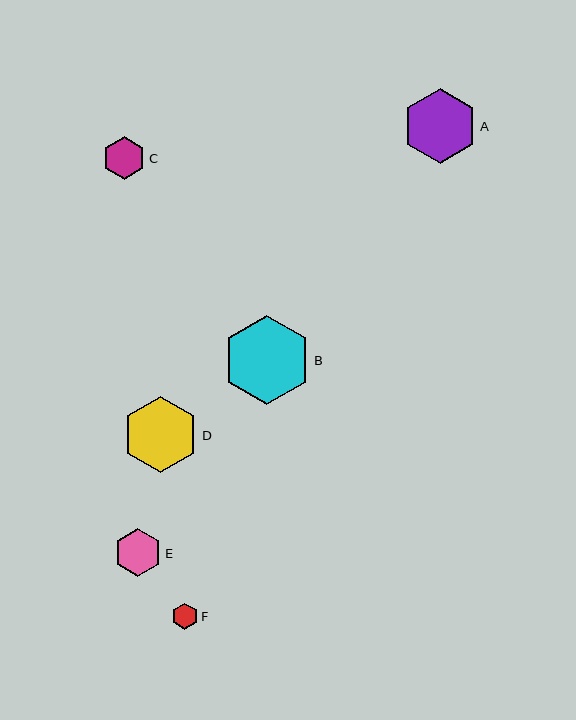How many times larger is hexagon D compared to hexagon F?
Hexagon D is approximately 2.9 times the size of hexagon F.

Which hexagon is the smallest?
Hexagon F is the smallest with a size of approximately 26 pixels.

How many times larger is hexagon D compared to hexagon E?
Hexagon D is approximately 1.6 times the size of hexagon E.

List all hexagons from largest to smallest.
From largest to smallest: B, D, A, E, C, F.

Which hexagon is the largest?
Hexagon B is the largest with a size of approximately 89 pixels.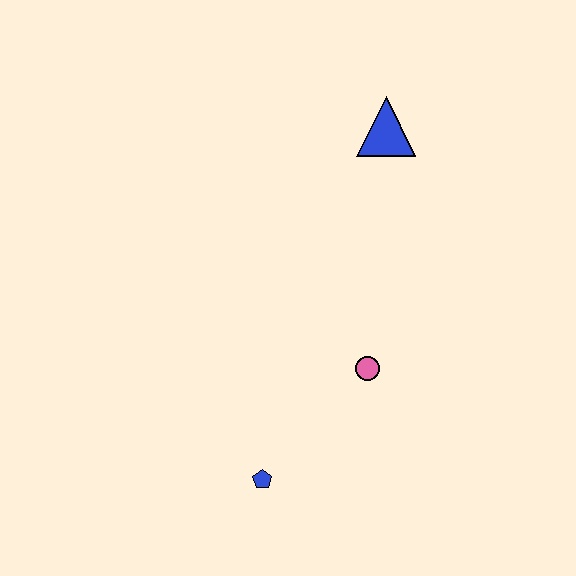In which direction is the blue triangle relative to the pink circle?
The blue triangle is above the pink circle.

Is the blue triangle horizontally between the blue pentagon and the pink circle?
No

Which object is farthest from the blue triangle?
The blue pentagon is farthest from the blue triangle.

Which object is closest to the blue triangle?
The pink circle is closest to the blue triangle.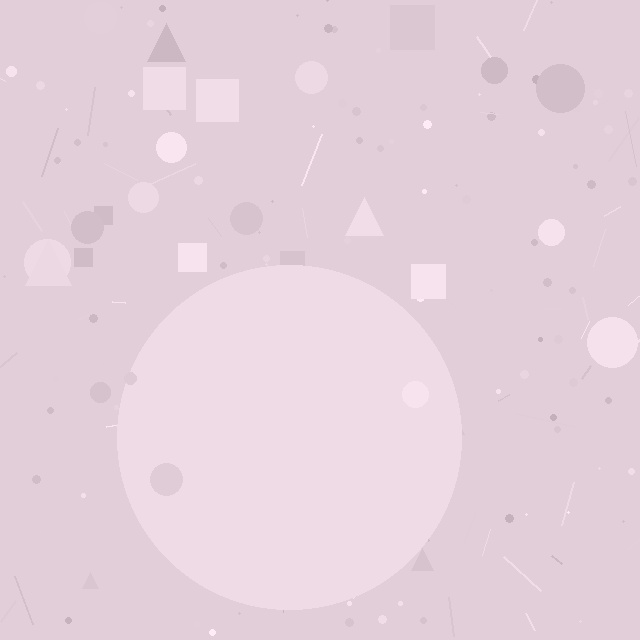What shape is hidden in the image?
A circle is hidden in the image.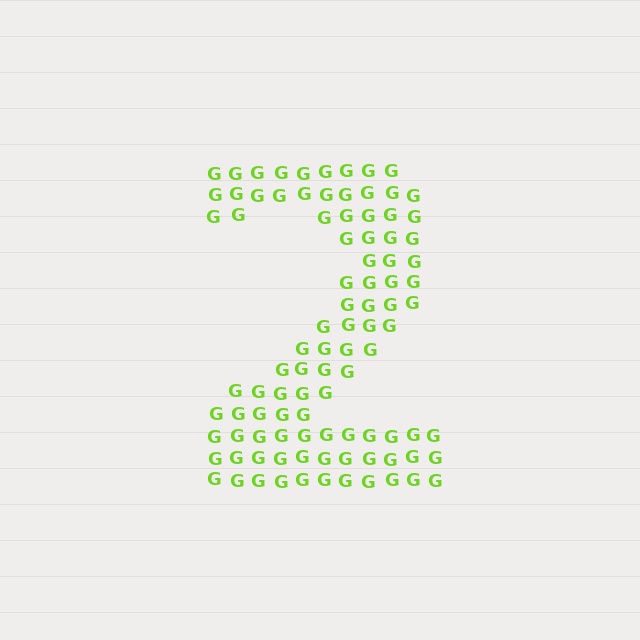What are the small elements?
The small elements are letter G's.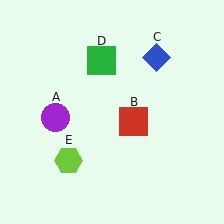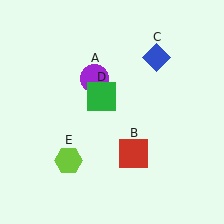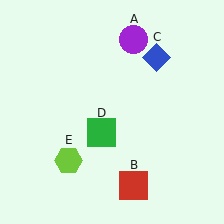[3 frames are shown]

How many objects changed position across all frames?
3 objects changed position: purple circle (object A), red square (object B), green square (object D).